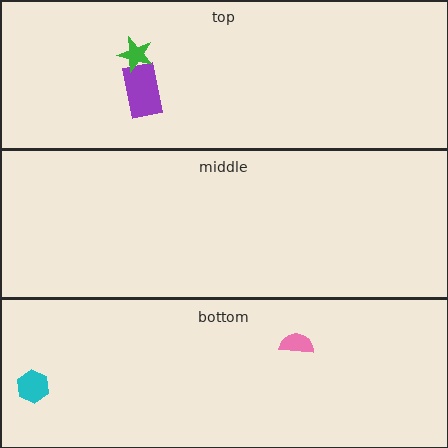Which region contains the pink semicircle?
The bottom region.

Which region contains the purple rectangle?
The top region.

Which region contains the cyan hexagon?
The bottom region.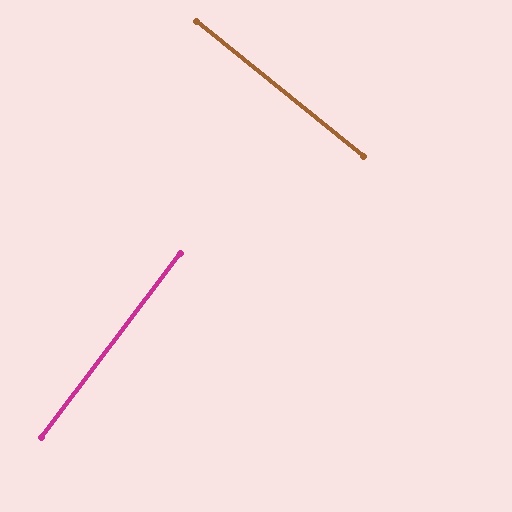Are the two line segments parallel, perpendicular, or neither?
Perpendicular — they meet at approximately 88°.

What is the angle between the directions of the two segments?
Approximately 88 degrees.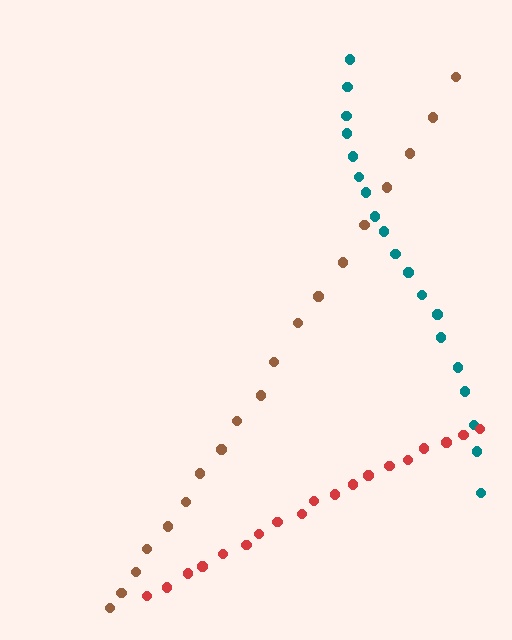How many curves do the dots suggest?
There are 3 distinct paths.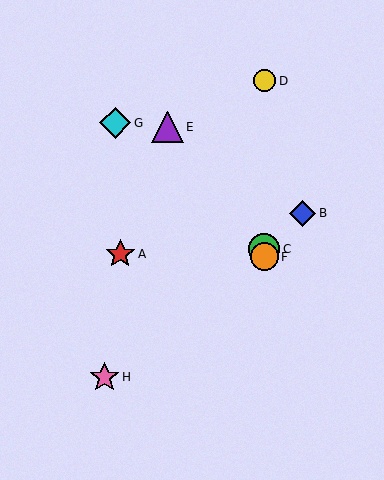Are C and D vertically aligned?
Yes, both are at x≈264.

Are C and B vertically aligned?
No, C is at x≈264 and B is at x≈303.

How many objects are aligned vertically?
3 objects (C, D, F) are aligned vertically.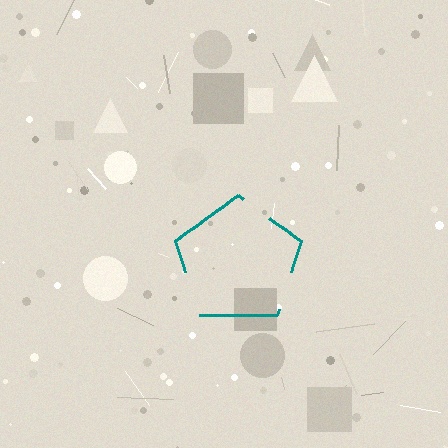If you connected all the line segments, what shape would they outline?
They would outline a pentagon.